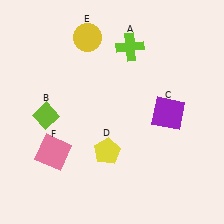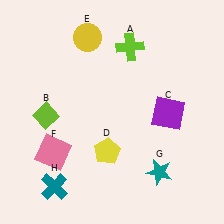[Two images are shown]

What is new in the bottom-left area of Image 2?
A teal cross (H) was added in the bottom-left area of Image 2.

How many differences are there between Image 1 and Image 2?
There are 2 differences between the two images.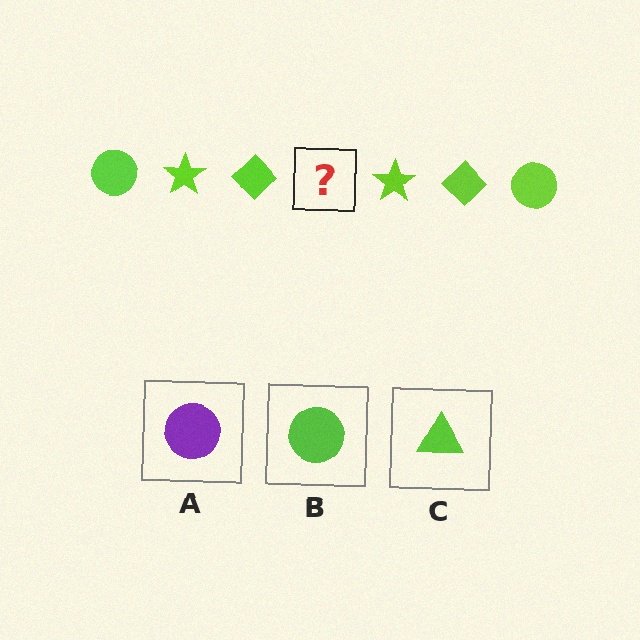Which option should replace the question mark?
Option B.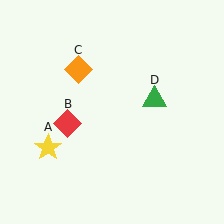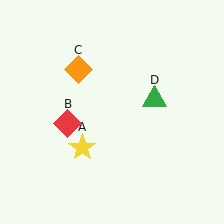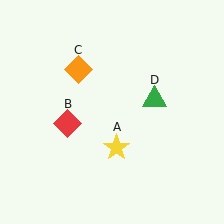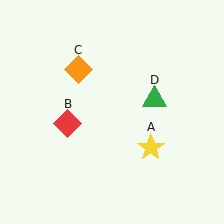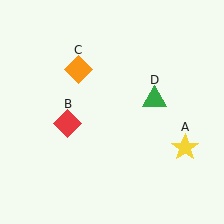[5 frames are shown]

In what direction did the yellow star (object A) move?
The yellow star (object A) moved right.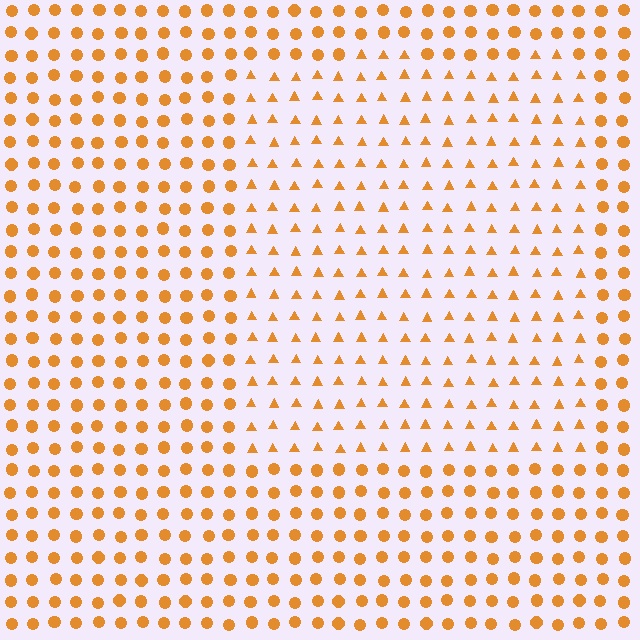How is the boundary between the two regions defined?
The boundary is defined by a change in element shape: triangles inside vs. circles outside. All elements share the same color and spacing.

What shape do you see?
I see a rectangle.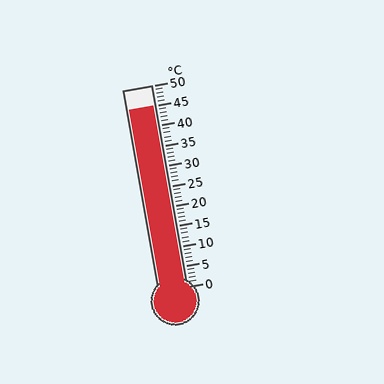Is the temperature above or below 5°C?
The temperature is above 5°C.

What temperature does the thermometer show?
The thermometer shows approximately 45°C.